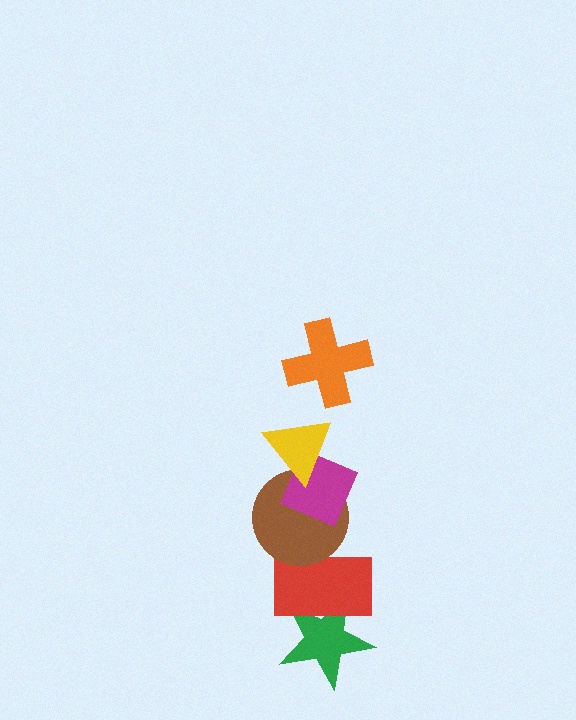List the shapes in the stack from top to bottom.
From top to bottom: the orange cross, the yellow triangle, the magenta diamond, the brown circle, the red rectangle, the green star.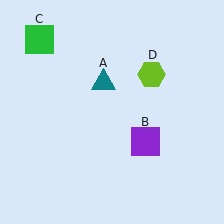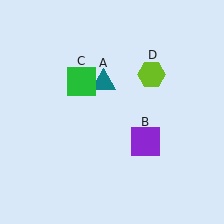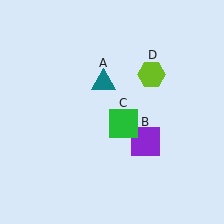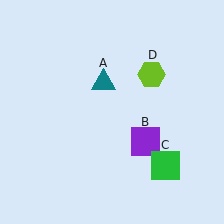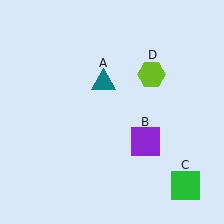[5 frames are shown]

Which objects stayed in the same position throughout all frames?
Teal triangle (object A) and purple square (object B) and lime hexagon (object D) remained stationary.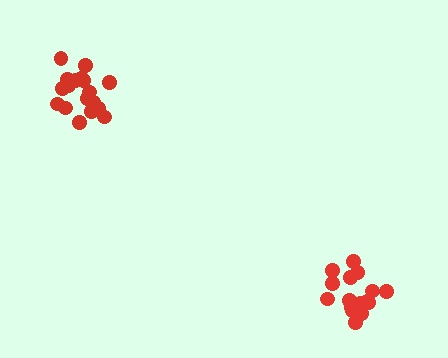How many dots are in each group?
Group 1: 17 dots, Group 2: 18 dots (35 total).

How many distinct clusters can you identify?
There are 2 distinct clusters.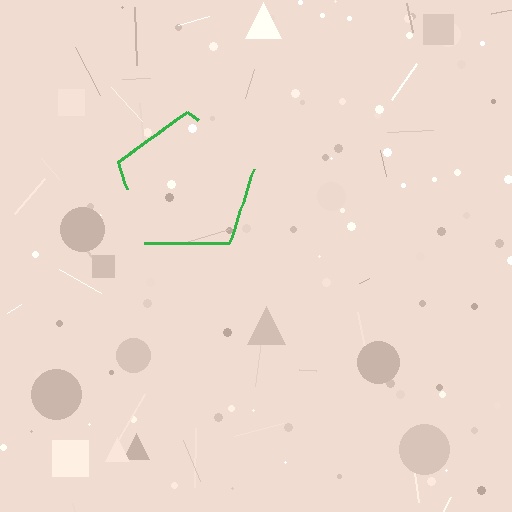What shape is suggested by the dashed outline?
The dashed outline suggests a pentagon.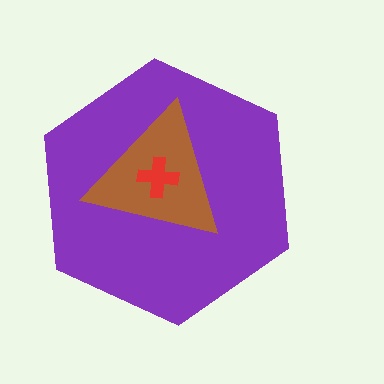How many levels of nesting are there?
3.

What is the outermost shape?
The purple hexagon.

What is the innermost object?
The red cross.